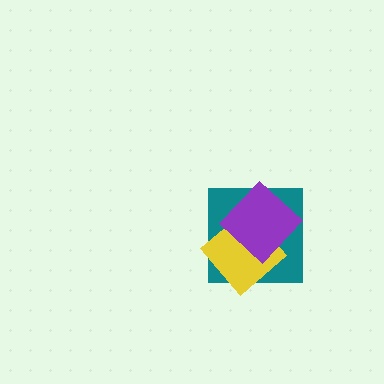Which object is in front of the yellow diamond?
The purple diamond is in front of the yellow diamond.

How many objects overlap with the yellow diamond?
2 objects overlap with the yellow diamond.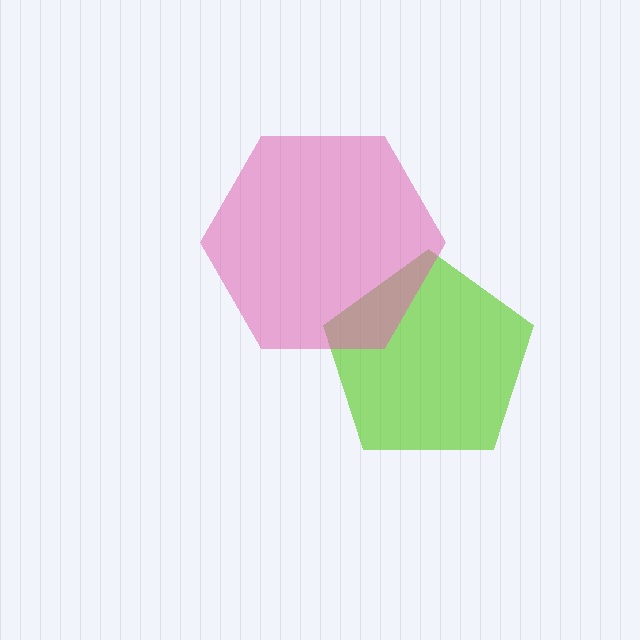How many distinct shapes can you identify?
There are 2 distinct shapes: a lime pentagon, a pink hexagon.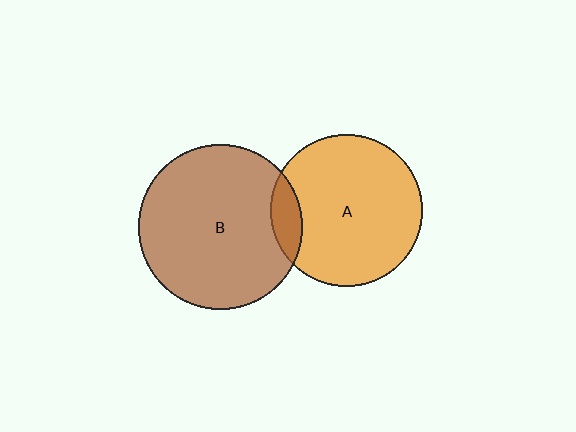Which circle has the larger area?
Circle B (brown).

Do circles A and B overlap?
Yes.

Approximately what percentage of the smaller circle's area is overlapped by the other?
Approximately 10%.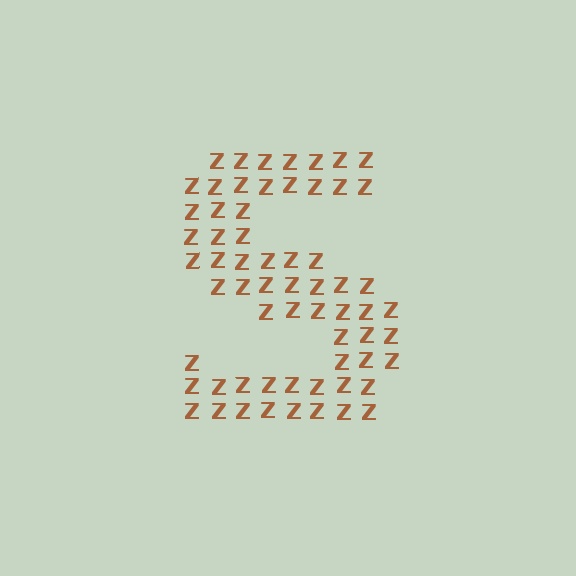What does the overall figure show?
The overall figure shows the letter S.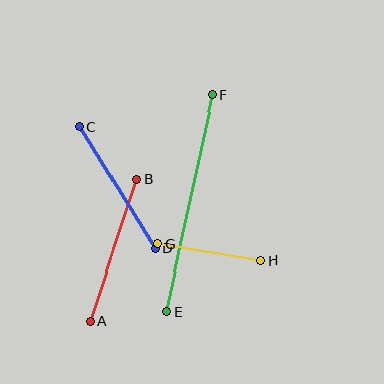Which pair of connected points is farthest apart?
Points E and F are farthest apart.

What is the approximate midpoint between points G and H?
The midpoint is at approximately (210, 252) pixels.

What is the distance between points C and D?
The distance is approximately 144 pixels.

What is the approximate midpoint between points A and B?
The midpoint is at approximately (113, 250) pixels.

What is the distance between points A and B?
The distance is approximately 149 pixels.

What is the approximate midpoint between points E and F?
The midpoint is at approximately (190, 203) pixels.